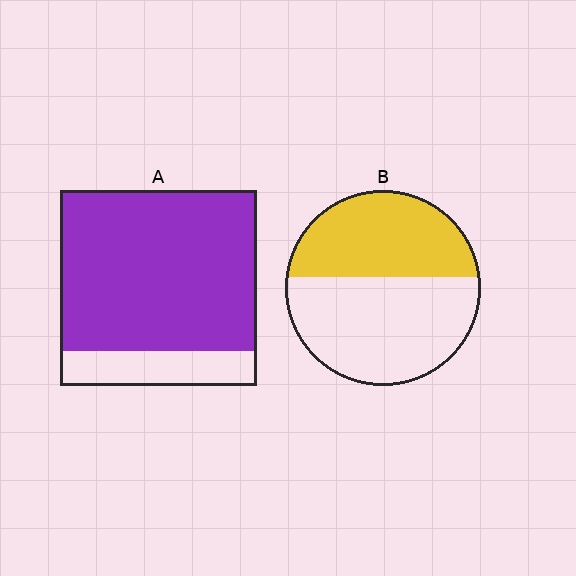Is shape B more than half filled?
No.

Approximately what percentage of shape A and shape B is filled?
A is approximately 80% and B is approximately 45%.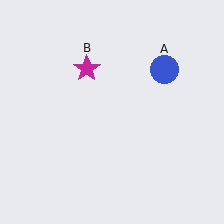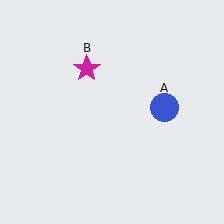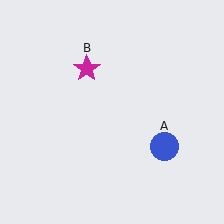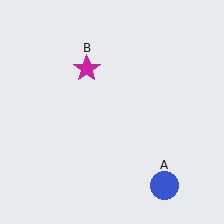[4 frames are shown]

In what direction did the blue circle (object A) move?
The blue circle (object A) moved down.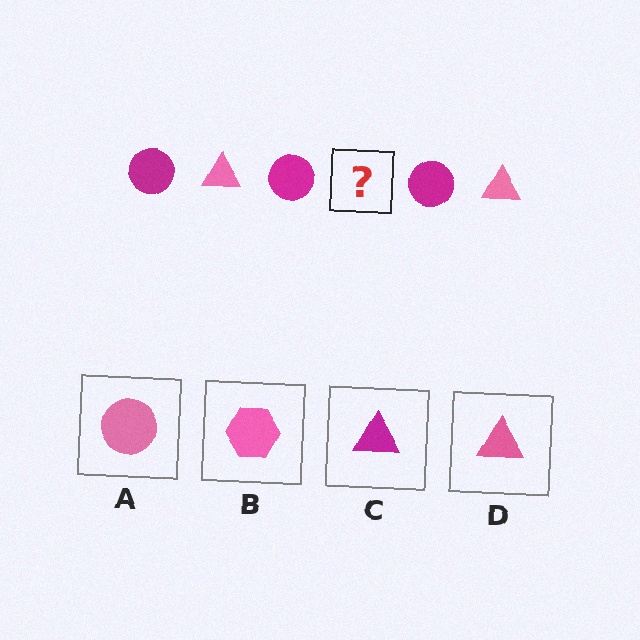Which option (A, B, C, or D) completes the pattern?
D.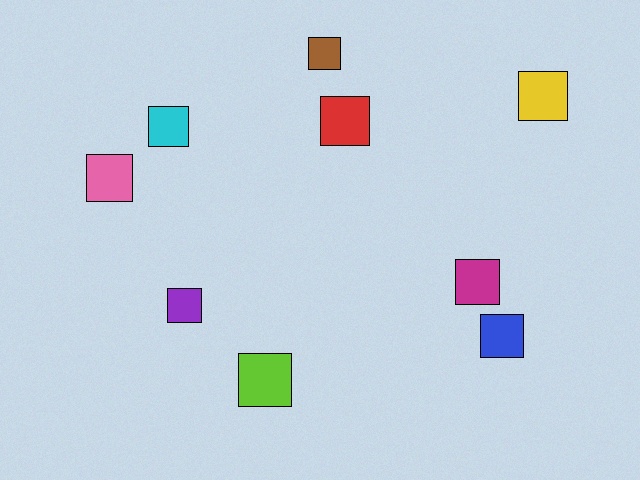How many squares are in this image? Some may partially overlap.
There are 9 squares.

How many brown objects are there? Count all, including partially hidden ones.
There is 1 brown object.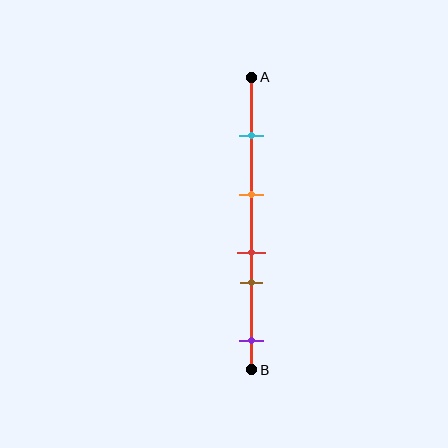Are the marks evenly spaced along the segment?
No, the marks are not evenly spaced.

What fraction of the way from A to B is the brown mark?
The brown mark is approximately 70% (0.7) of the way from A to B.